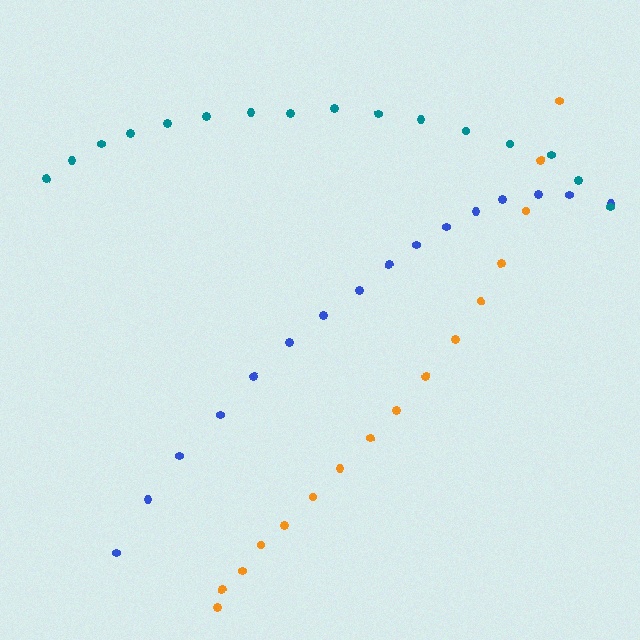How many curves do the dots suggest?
There are 3 distinct paths.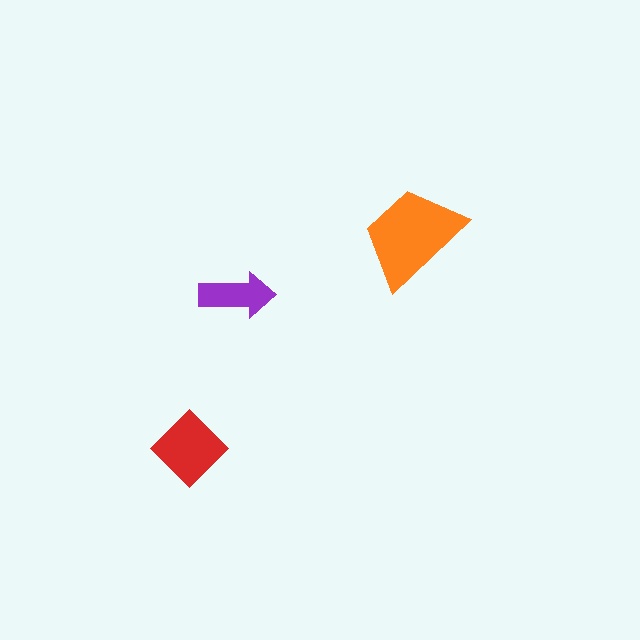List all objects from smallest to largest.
The purple arrow, the red diamond, the orange trapezoid.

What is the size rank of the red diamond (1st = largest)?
2nd.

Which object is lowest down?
The red diamond is bottommost.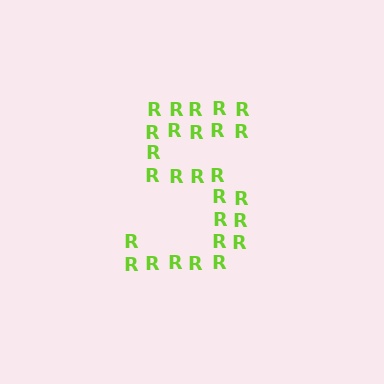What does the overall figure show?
The overall figure shows the digit 5.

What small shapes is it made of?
It is made of small letter R's.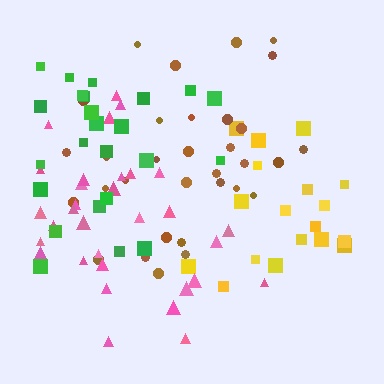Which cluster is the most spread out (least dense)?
Yellow.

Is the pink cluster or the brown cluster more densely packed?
Pink.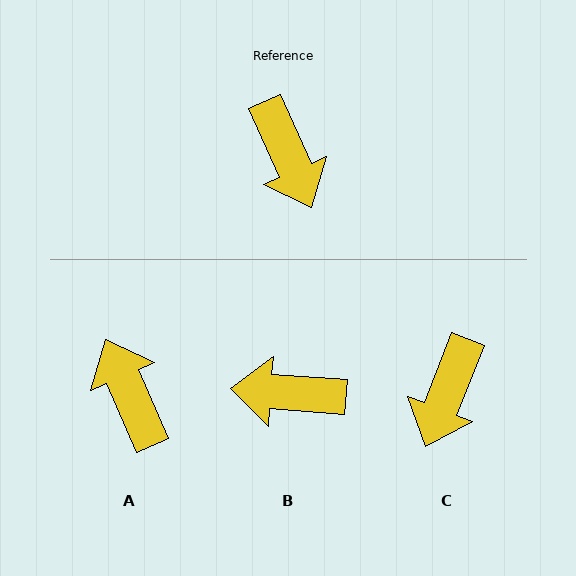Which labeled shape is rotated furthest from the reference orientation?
A, about 180 degrees away.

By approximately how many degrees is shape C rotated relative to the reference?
Approximately 46 degrees clockwise.